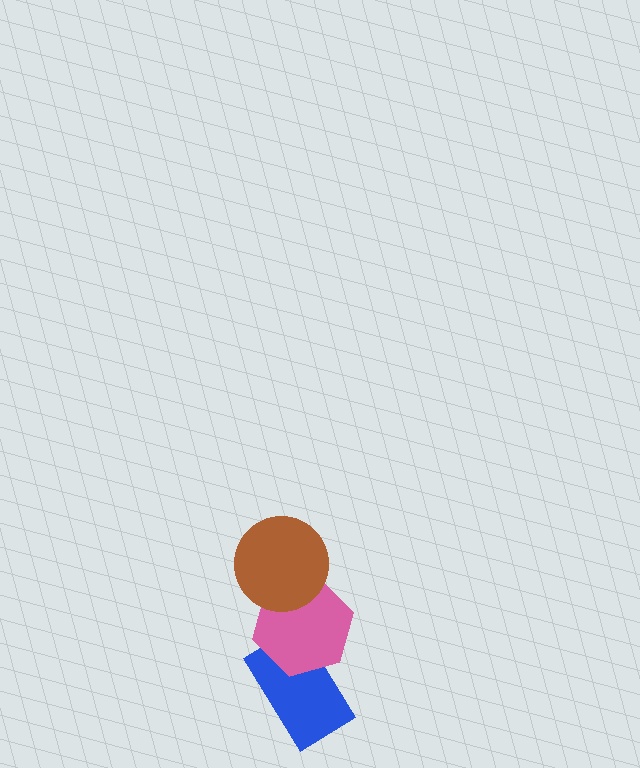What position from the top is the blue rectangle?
The blue rectangle is 3rd from the top.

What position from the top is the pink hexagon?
The pink hexagon is 2nd from the top.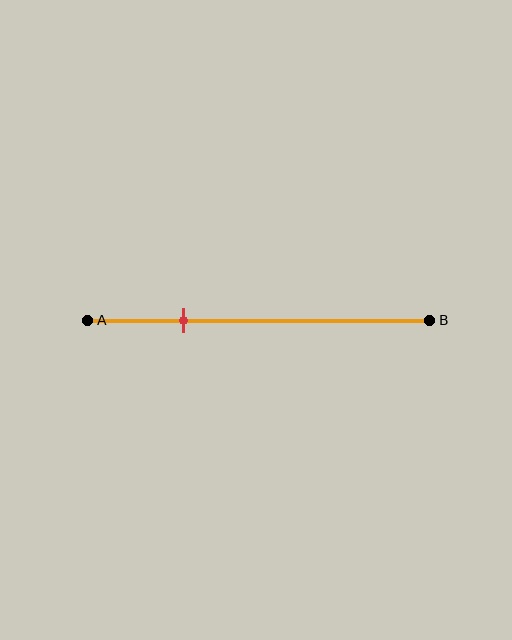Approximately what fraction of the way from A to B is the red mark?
The red mark is approximately 30% of the way from A to B.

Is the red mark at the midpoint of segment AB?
No, the mark is at about 30% from A, not at the 50% midpoint.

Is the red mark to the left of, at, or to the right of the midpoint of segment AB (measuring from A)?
The red mark is to the left of the midpoint of segment AB.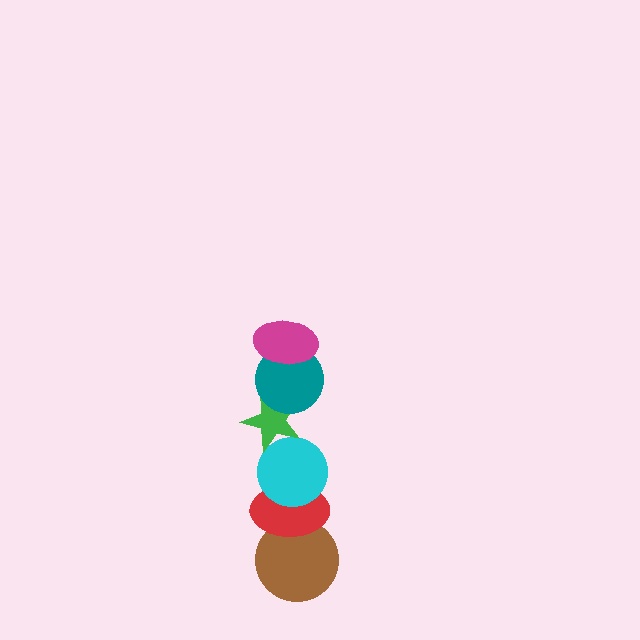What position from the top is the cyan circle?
The cyan circle is 4th from the top.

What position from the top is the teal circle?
The teal circle is 2nd from the top.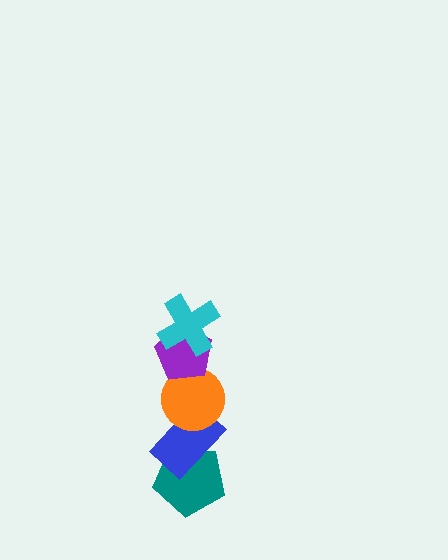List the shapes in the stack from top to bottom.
From top to bottom: the cyan cross, the purple pentagon, the orange circle, the blue rectangle, the teal pentagon.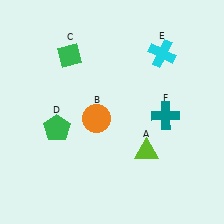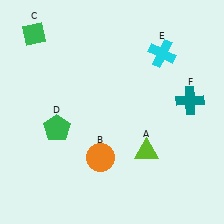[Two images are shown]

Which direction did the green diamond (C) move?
The green diamond (C) moved left.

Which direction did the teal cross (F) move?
The teal cross (F) moved right.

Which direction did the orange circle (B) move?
The orange circle (B) moved down.